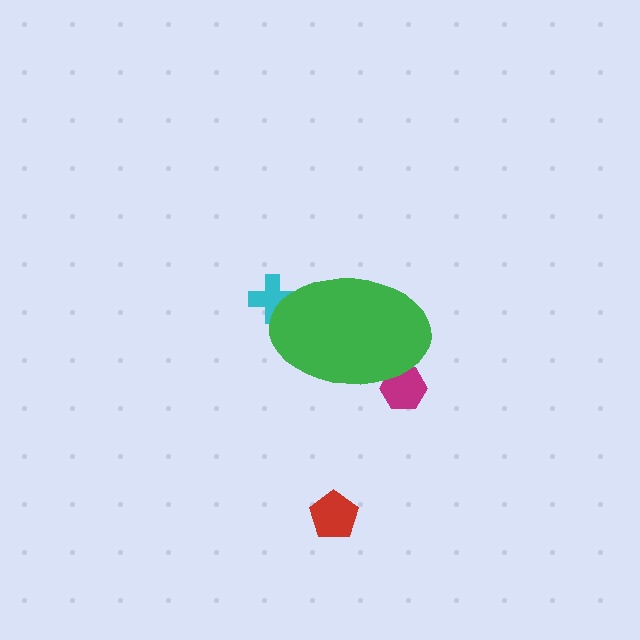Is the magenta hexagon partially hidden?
Yes, the magenta hexagon is partially hidden behind the green ellipse.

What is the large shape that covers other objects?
A green ellipse.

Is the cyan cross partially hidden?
Yes, the cyan cross is partially hidden behind the green ellipse.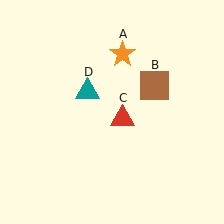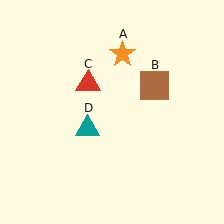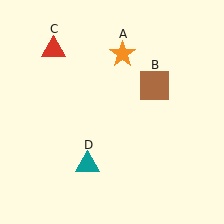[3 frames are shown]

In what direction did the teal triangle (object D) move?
The teal triangle (object D) moved down.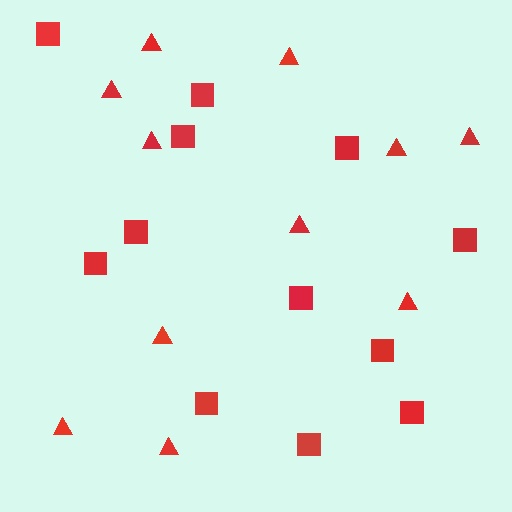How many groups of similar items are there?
There are 2 groups: one group of squares (12) and one group of triangles (11).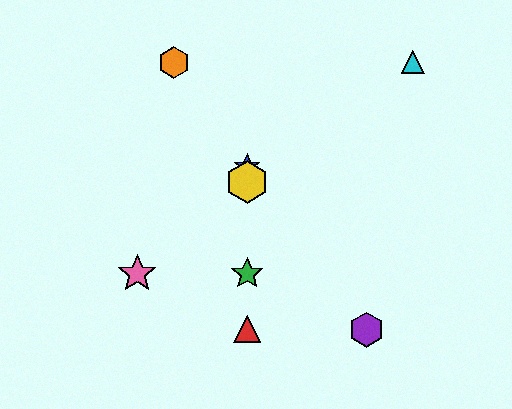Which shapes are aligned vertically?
The red triangle, the blue star, the green star, the yellow hexagon are aligned vertically.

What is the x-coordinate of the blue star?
The blue star is at x≈247.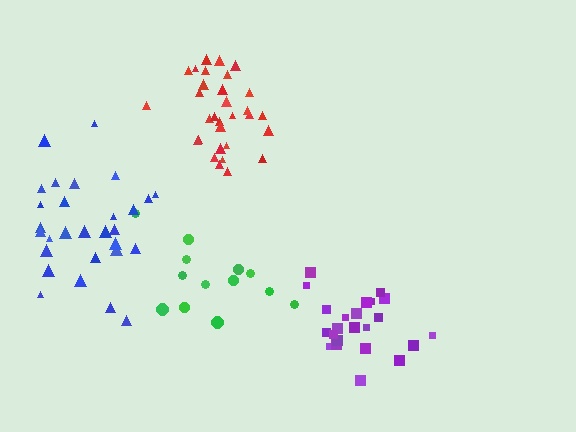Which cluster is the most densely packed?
Red.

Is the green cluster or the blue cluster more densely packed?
Blue.